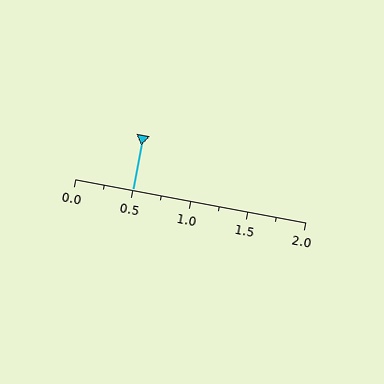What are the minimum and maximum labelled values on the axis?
The axis runs from 0.0 to 2.0.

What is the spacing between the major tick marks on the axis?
The major ticks are spaced 0.5 apart.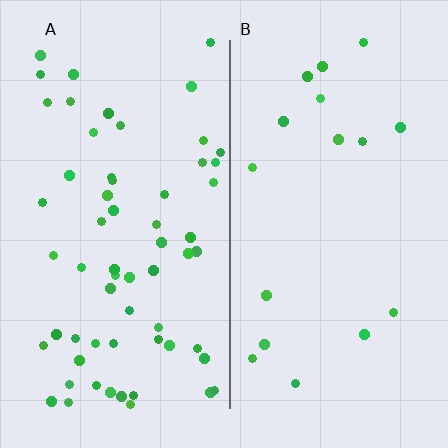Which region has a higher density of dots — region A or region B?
A (the left).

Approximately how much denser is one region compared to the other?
Approximately 3.6× — region A over region B.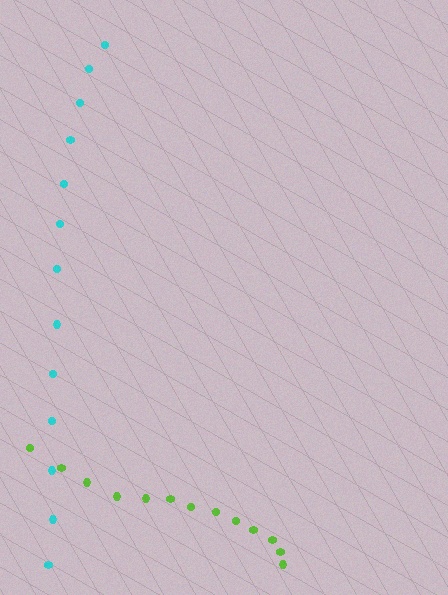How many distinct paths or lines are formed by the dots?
There are 2 distinct paths.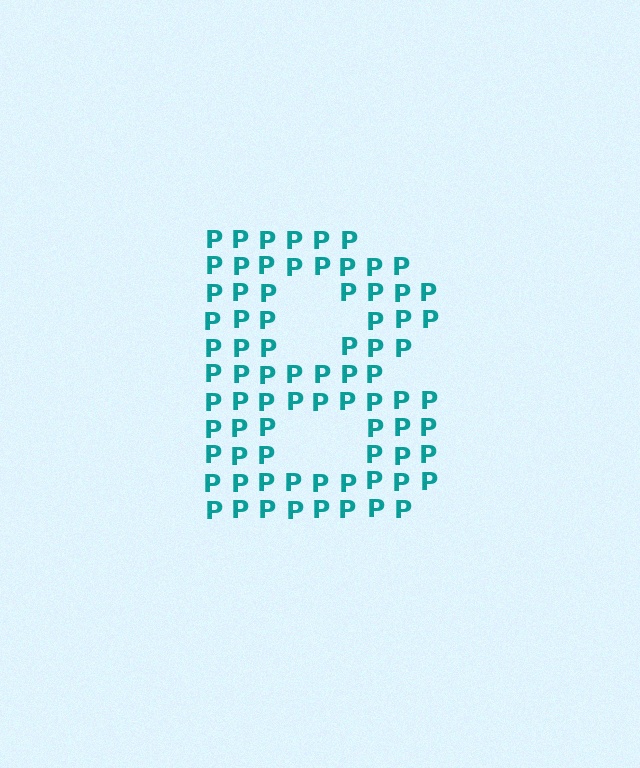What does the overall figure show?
The overall figure shows the letter B.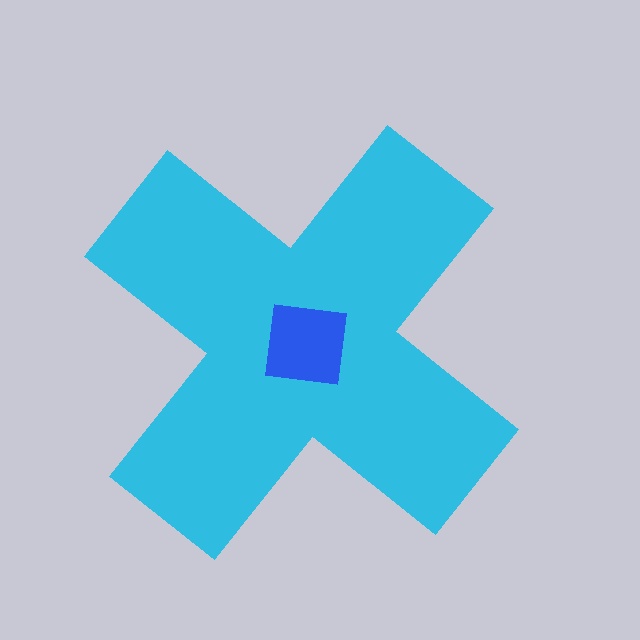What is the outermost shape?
The cyan cross.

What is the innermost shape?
The blue square.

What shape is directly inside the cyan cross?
The blue square.